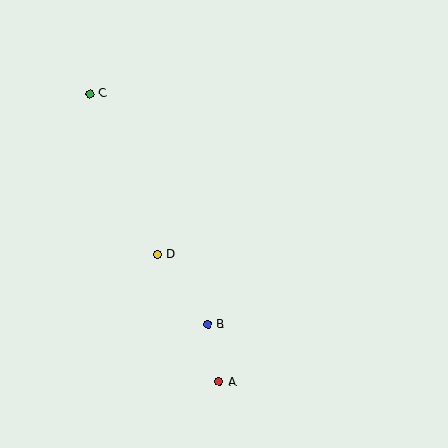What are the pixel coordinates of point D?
Point D is at (157, 254).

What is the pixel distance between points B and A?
The distance between B and A is 59 pixels.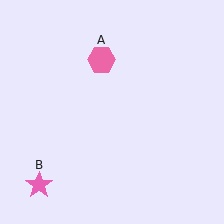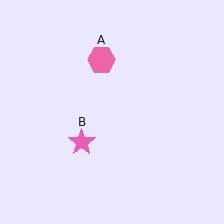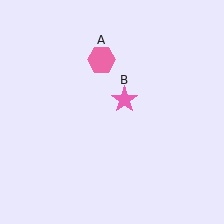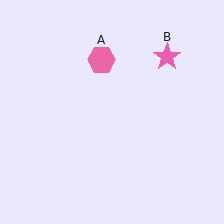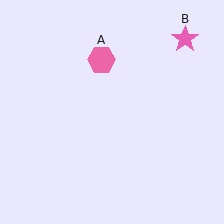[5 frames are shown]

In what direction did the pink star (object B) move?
The pink star (object B) moved up and to the right.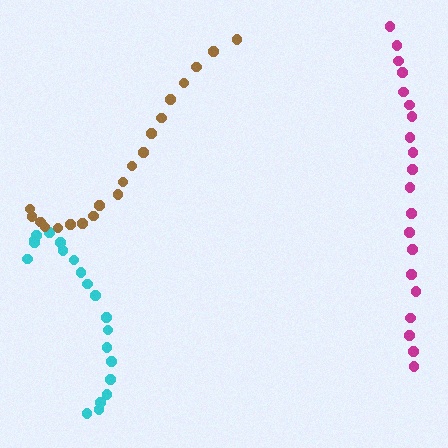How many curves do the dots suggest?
There are 3 distinct paths.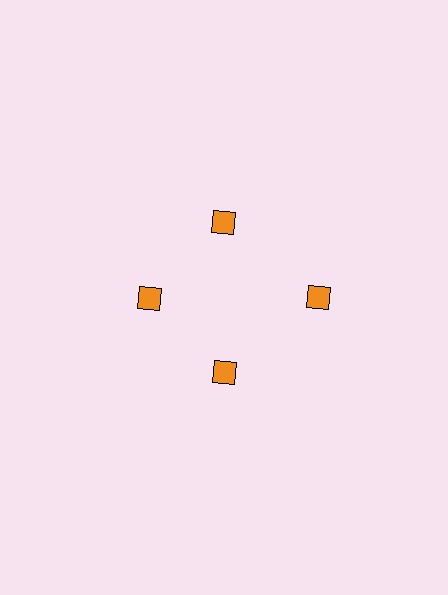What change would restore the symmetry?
The symmetry would be restored by moving it inward, back onto the ring so that all 4 diamonds sit at equal angles and equal distance from the center.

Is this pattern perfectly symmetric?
No. The 4 orange diamonds are arranged in a ring, but one element near the 3 o'clock position is pushed outward from the center, breaking the 4-fold rotational symmetry.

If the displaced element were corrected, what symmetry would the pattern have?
It would have 4-fold rotational symmetry — the pattern would map onto itself every 90 degrees.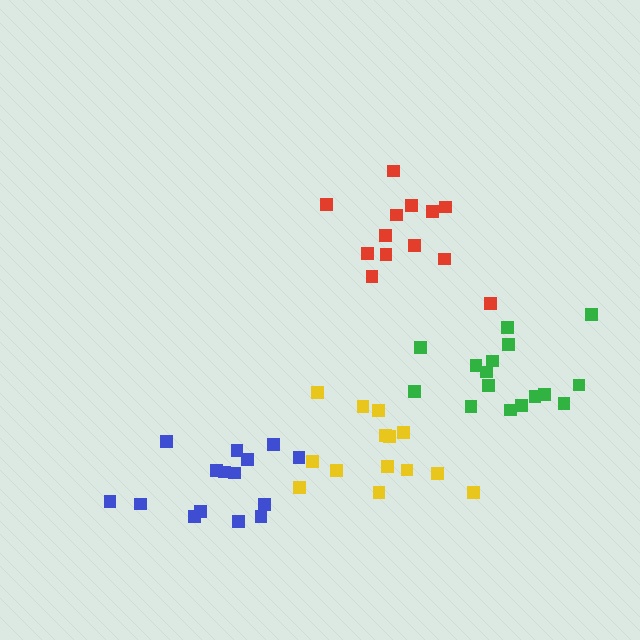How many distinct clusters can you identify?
There are 4 distinct clusters.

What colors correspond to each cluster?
The clusters are colored: green, yellow, red, blue.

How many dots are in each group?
Group 1: 16 dots, Group 2: 14 dots, Group 3: 13 dots, Group 4: 15 dots (58 total).